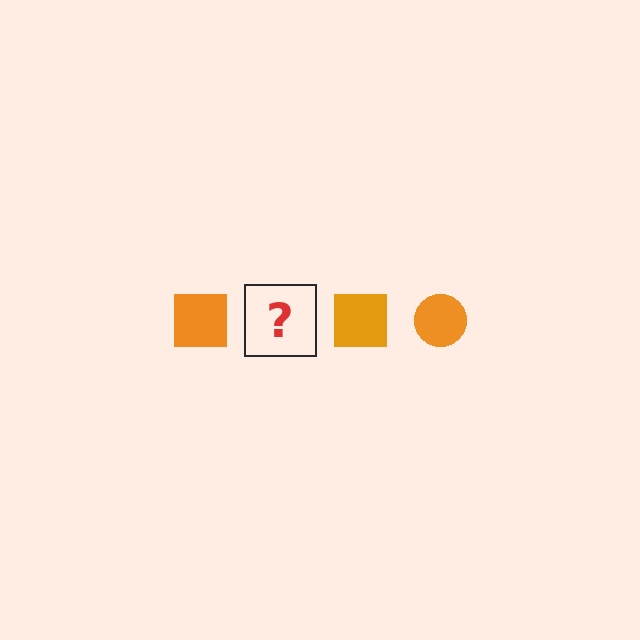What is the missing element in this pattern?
The missing element is an orange circle.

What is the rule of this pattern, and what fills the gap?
The rule is that the pattern cycles through square, circle shapes in orange. The gap should be filled with an orange circle.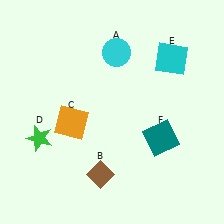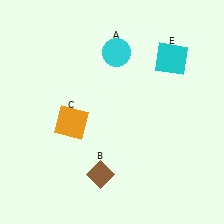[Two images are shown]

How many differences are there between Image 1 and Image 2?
There are 2 differences between the two images.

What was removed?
The green star (D), the teal square (F) were removed in Image 2.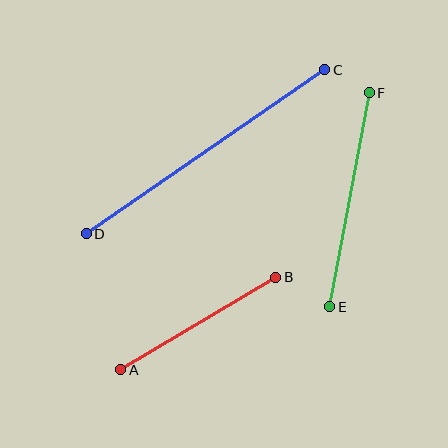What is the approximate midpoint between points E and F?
The midpoint is at approximately (350, 200) pixels.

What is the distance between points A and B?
The distance is approximately 181 pixels.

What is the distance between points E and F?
The distance is approximately 217 pixels.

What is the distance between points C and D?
The distance is approximately 290 pixels.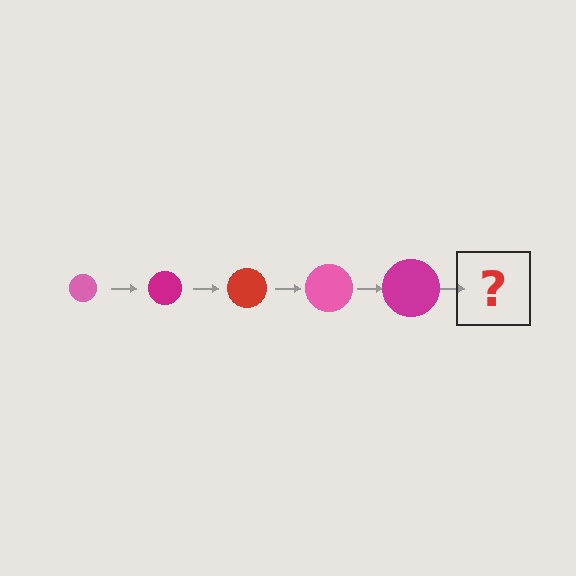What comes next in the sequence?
The next element should be a red circle, larger than the previous one.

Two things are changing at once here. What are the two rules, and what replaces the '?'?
The two rules are that the circle grows larger each step and the color cycles through pink, magenta, and red. The '?' should be a red circle, larger than the previous one.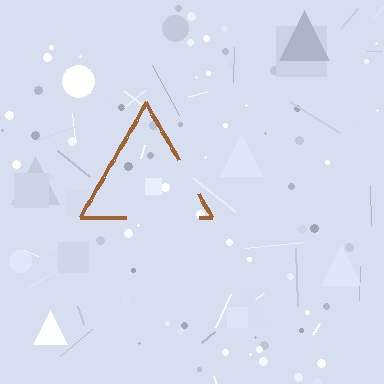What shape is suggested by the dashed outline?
The dashed outline suggests a triangle.